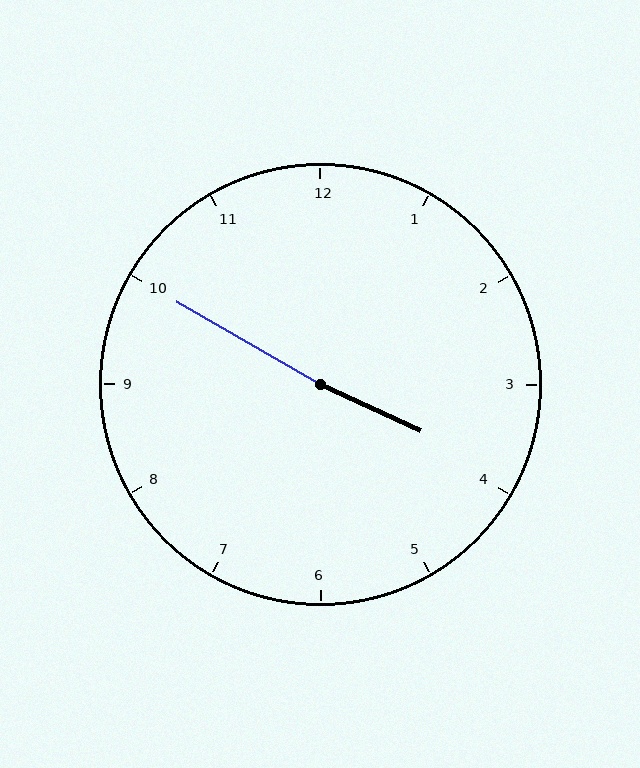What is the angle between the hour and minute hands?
Approximately 175 degrees.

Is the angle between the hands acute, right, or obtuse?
It is obtuse.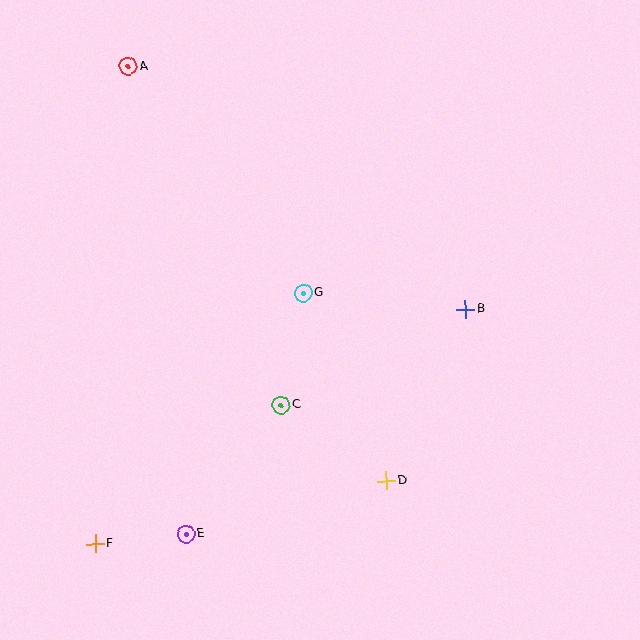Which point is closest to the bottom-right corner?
Point D is closest to the bottom-right corner.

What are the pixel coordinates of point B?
Point B is at (465, 309).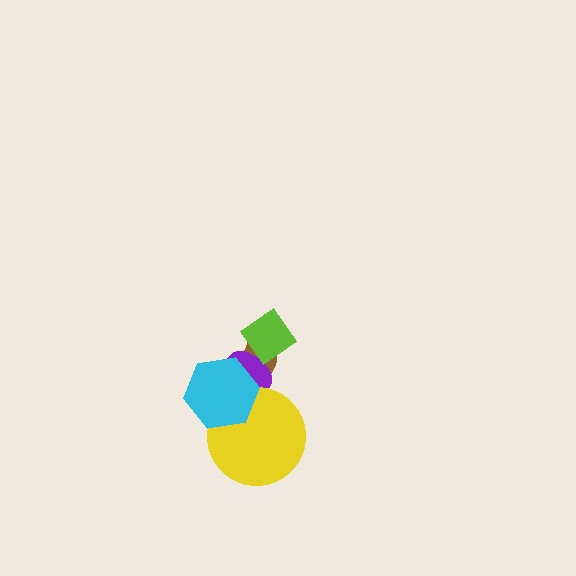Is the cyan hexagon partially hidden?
No, no other shape covers it.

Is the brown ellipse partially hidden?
Yes, it is partially covered by another shape.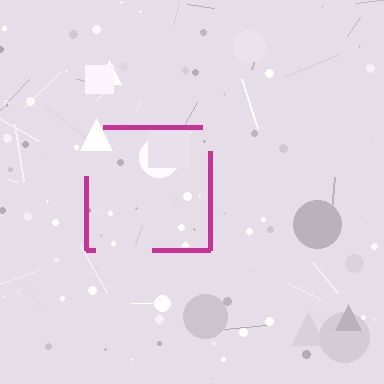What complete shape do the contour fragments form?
The contour fragments form a square.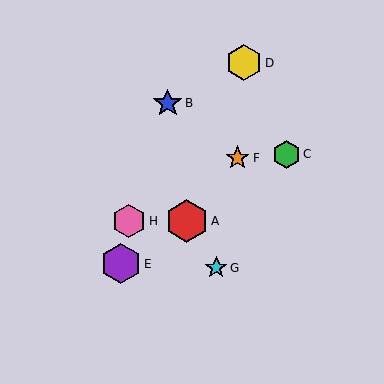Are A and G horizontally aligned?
No, A is at y≈221 and G is at y≈268.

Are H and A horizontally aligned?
Yes, both are at y≈221.